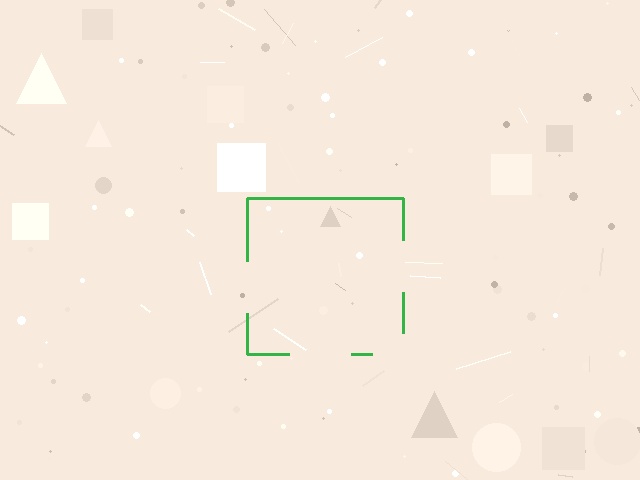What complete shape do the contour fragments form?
The contour fragments form a square.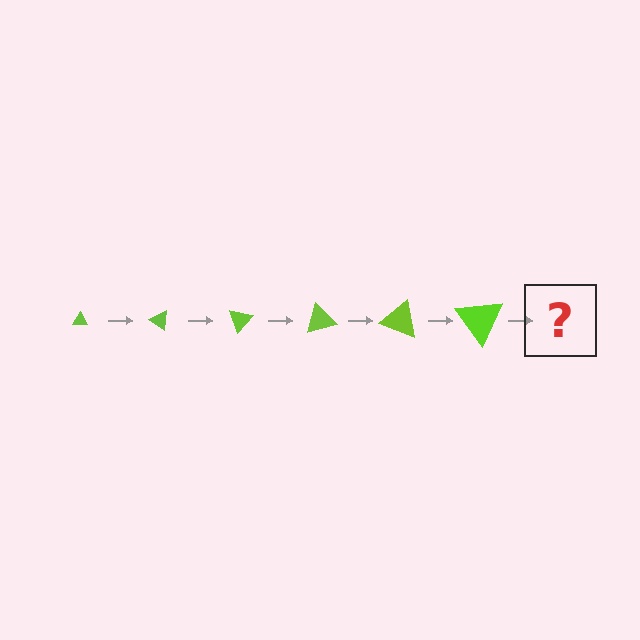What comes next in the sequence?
The next element should be a triangle, larger than the previous one and rotated 210 degrees from the start.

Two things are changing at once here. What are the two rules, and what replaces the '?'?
The two rules are that the triangle grows larger each step and it rotates 35 degrees each step. The '?' should be a triangle, larger than the previous one and rotated 210 degrees from the start.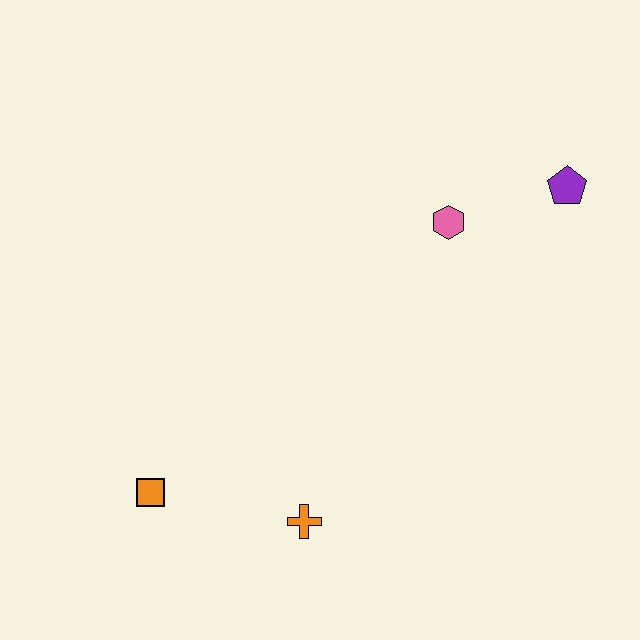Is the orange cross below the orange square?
Yes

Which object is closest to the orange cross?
The orange square is closest to the orange cross.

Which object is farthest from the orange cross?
The purple pentagon is farthest from the orange cross.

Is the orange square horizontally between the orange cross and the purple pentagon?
No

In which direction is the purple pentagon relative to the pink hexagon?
The purple pentagon is to the right of the pink hexagon.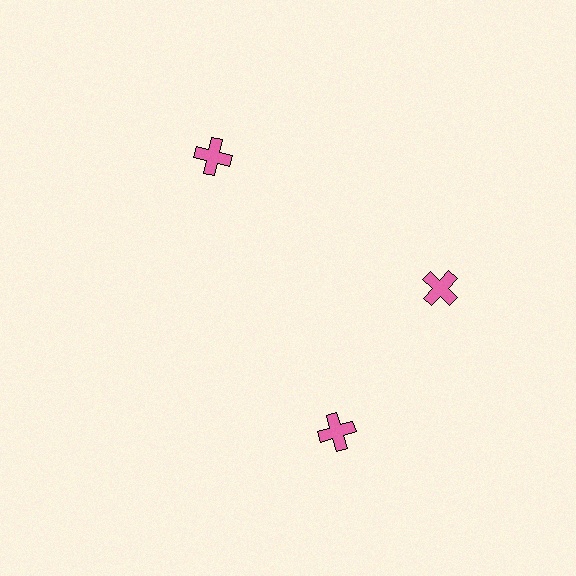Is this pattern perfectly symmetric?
No. The 3 pink crosses are arranged in a ring, but one element near the 7 o'clock position is rotated out of alignment along the ring, breaking the 3-fold rotational symmetry.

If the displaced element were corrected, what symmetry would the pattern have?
It would have 3-fold rotational symmetry — the pattern would map onto itself every 120 degrees.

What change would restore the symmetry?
The symmetry would be restored by rotating it back into even spacing with its neighbors so that all 3 crosses sit at equal angles and equal distance from the center.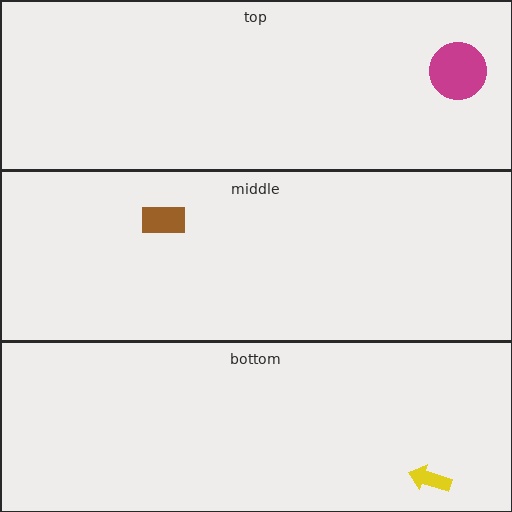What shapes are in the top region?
The magenta circle.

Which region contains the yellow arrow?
The bottom region.